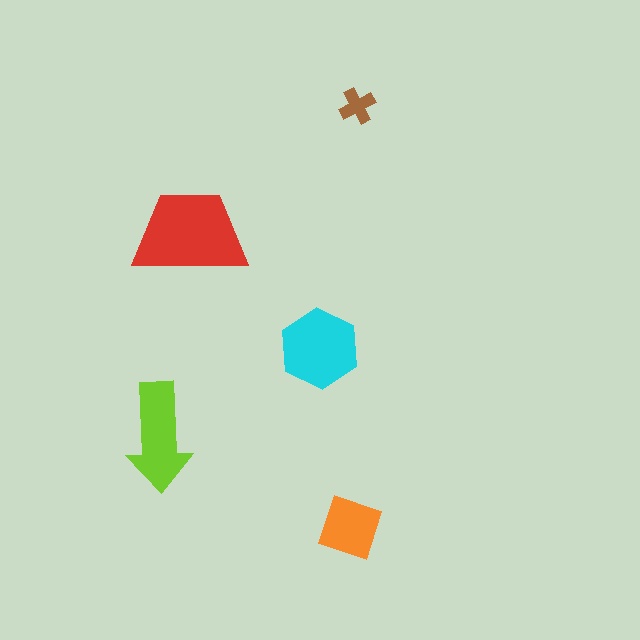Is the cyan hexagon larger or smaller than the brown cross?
Larger.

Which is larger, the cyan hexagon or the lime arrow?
The cyan hexagon.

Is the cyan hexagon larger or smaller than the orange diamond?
Larger.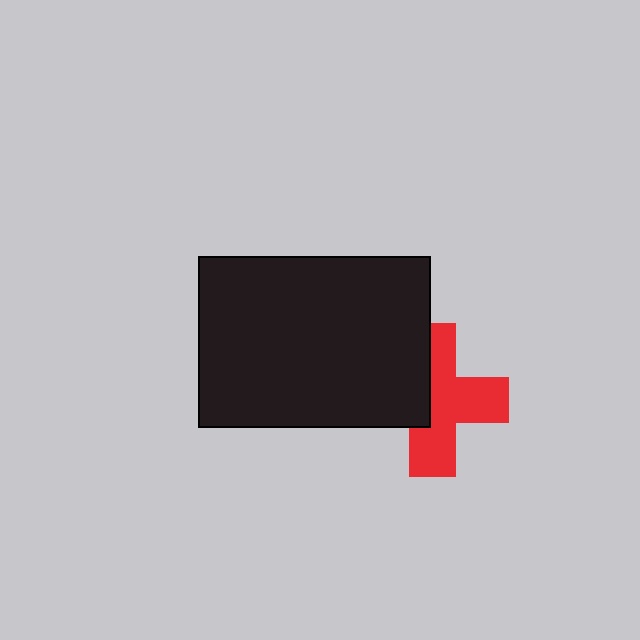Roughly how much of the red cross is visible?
About half of it is visible (roughly 60%).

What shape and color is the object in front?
The object in front is a black rectangle.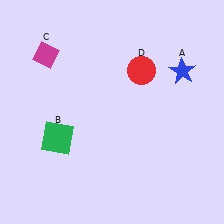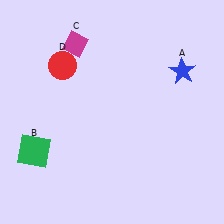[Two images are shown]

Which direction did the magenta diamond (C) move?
The magenta diamond (C) moved right.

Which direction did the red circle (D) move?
The red circle (D) moved left.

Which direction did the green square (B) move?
The green square (B) moved left.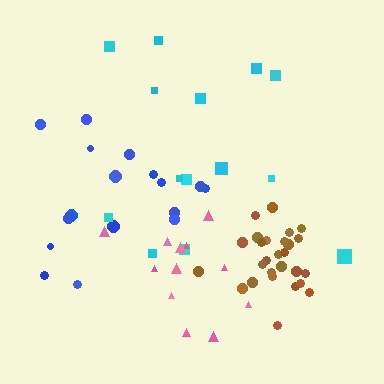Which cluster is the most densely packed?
Brown.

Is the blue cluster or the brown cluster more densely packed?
Brown.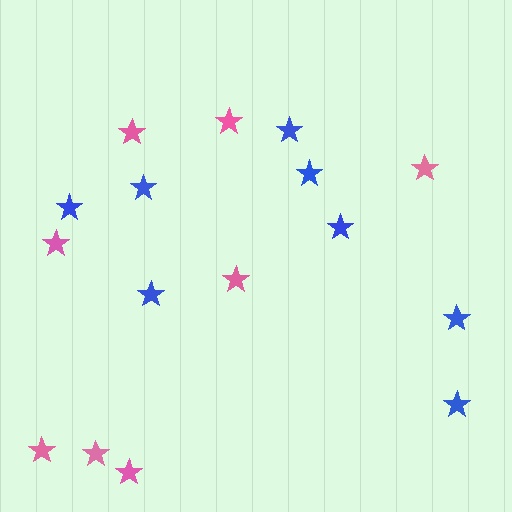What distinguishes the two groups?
There are 2 groups: one group of blue stars (8) and one group of pink stars (8).